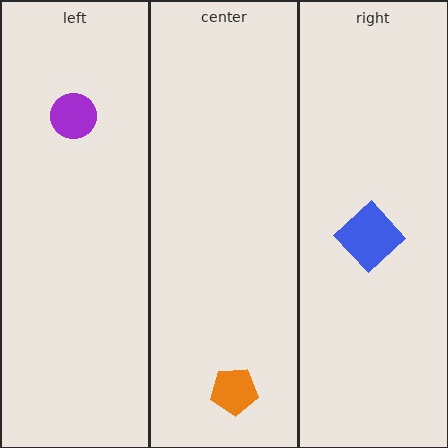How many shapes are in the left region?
1.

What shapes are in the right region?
The blue diamond.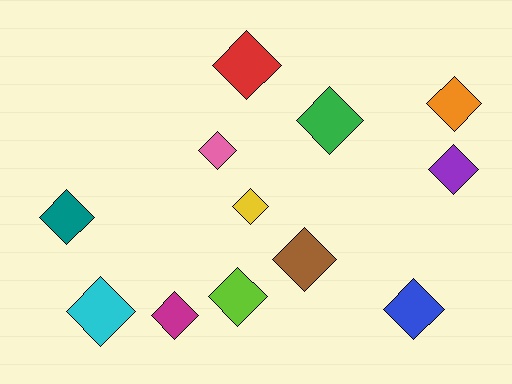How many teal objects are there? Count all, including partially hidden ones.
There is 1 teal object.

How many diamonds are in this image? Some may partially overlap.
There are 12 diamonds.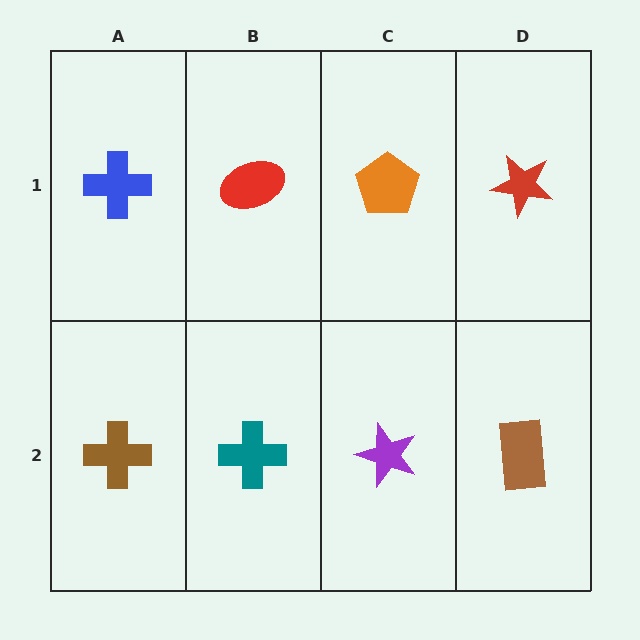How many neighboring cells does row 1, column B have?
3.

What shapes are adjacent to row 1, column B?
A teal cross (row 2, column B), a blue cross (row 1, column A), an orange pentagon (row 1, column C).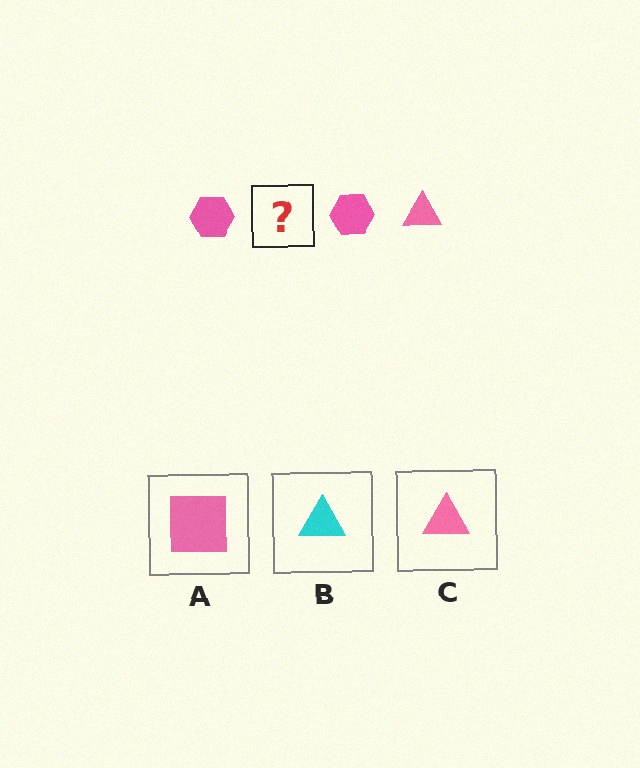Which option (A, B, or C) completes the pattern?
C.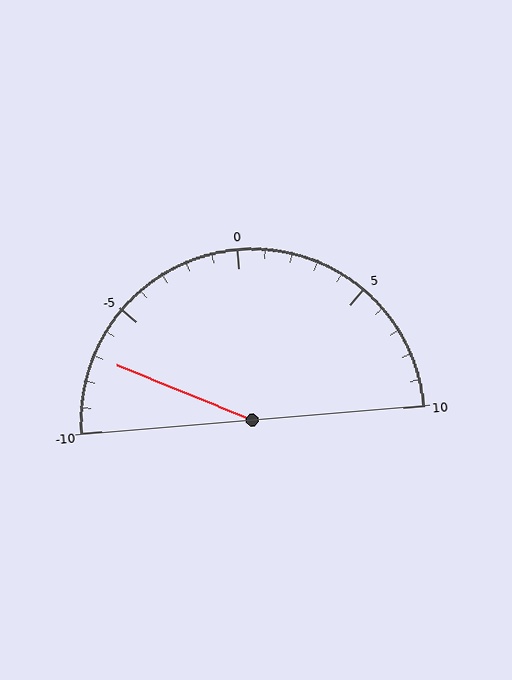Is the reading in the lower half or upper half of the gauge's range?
The reading is in the lower half of the range (-10 to 10).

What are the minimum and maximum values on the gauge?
The gauge ranges from -10 to 10.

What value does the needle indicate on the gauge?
The needle indicates approximately -7.